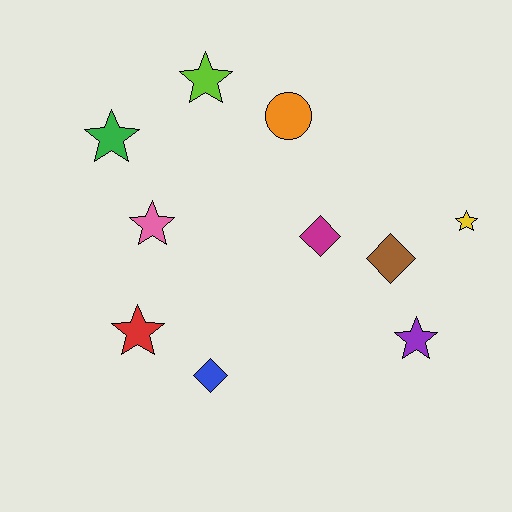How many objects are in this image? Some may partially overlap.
There are 10 objects.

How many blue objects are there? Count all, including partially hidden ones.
There is 1 blue object.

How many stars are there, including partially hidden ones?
There are 6 stars.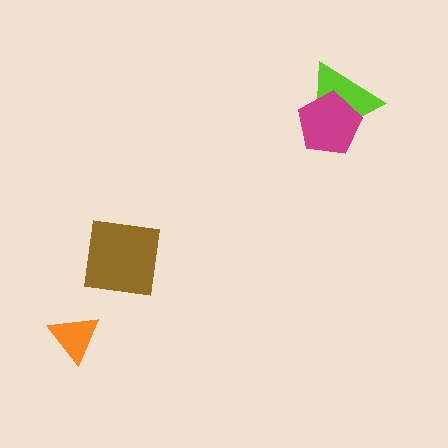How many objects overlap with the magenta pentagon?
1 object overlaps with the magenta pentagon.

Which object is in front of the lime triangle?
The magenta pentagon is in front of the lime triangle.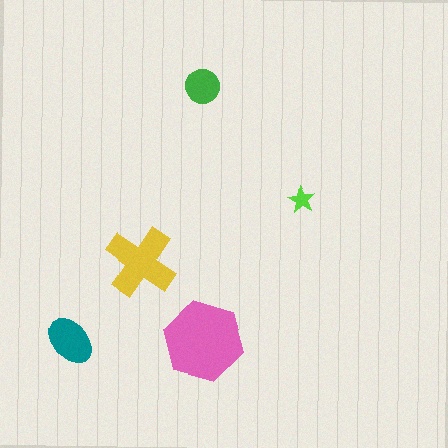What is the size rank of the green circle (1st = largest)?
4th.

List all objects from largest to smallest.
The pink hexagon, the yellow cross, the teal ellipse, the green circle, the lime star.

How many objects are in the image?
There are 5 objects in the image.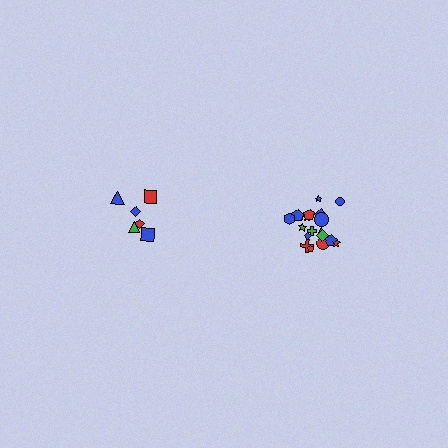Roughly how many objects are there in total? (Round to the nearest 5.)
Roughly 25 objects in total.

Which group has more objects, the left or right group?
The right group.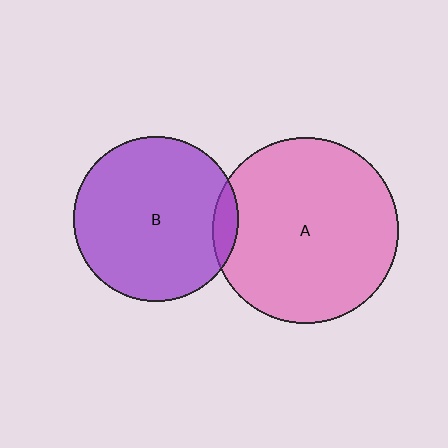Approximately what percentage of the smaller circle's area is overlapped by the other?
Approximately 5%.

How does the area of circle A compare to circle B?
Approximately 1.3 times.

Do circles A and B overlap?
Yes.